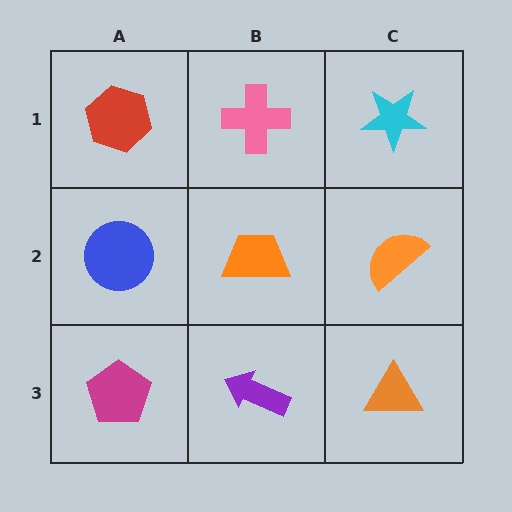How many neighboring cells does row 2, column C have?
3.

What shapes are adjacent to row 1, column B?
An orange trapezoid (row 2, column B), a red hexagon (row 1, column A), a cyan star (row 1, column C).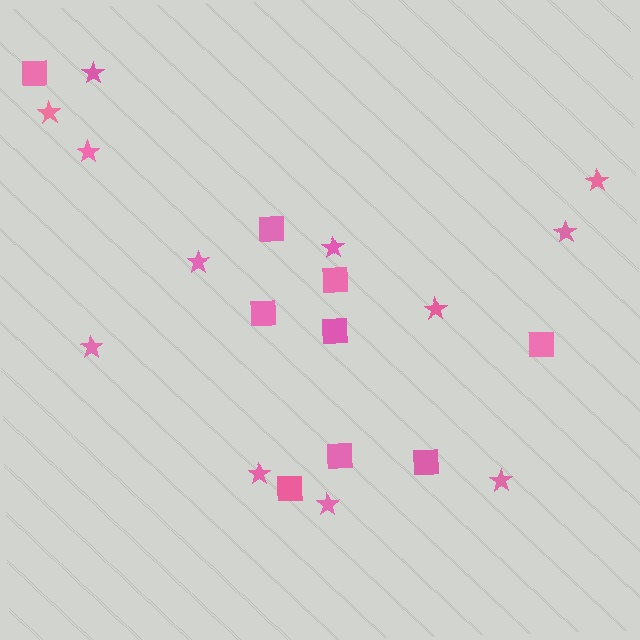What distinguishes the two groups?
There are 2 groups: one group of squares (9) and one group of stars (12).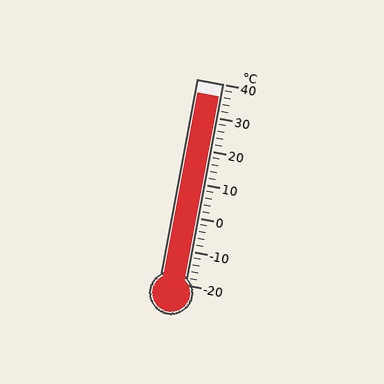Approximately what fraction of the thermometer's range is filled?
The thermometer is filled to approximately 95% of its range.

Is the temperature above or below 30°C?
The temperature is above 30°C.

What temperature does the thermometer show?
The thermometer shows approximately 36°C.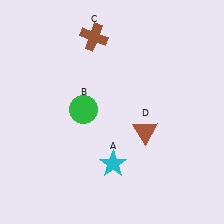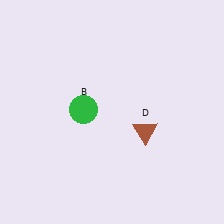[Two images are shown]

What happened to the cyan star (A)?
The cyan star (A) was removed in Image 2. It was in the bottom-right area of Image 1.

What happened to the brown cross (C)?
The brown cross (C) was removed in Image 2. It was in the top-left area of Image 1.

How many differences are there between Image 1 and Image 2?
There are 2 differences between the two images.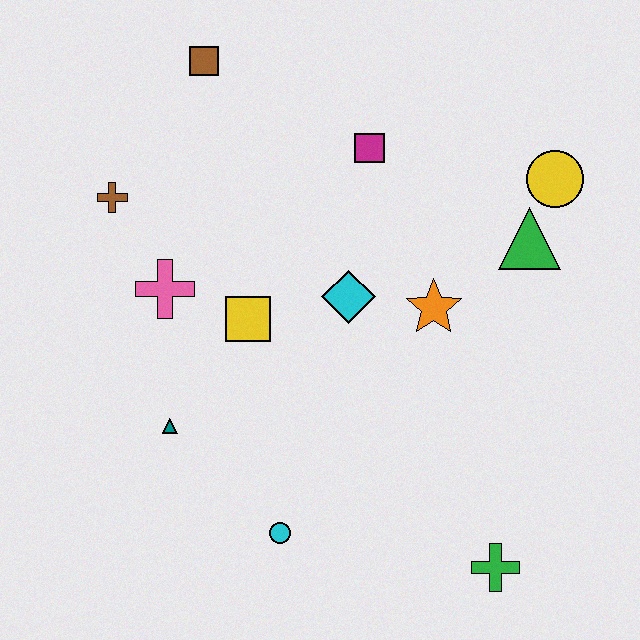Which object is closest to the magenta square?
The cyan diamond is closest to the magenta square.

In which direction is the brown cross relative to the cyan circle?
The brown cross is above the cyan circle.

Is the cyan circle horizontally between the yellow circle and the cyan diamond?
No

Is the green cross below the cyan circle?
Yes